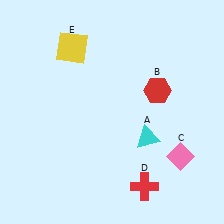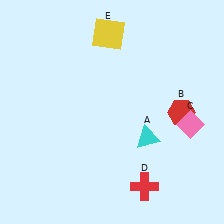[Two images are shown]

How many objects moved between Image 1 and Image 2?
3 objects moved between the two images.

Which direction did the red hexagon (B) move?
The red hexagon (B) moved right.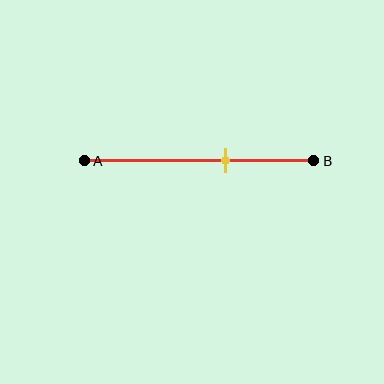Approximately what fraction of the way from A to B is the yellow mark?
The yellow mark is approximately 60% of the way from A to B.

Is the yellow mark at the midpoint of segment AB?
No, the mark is at about 60% from A, not at the 50% midpoint.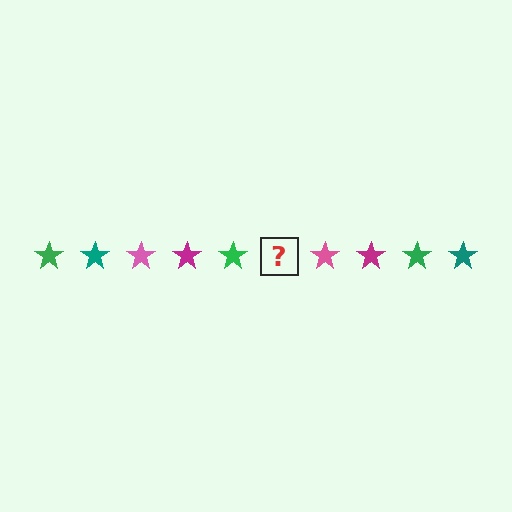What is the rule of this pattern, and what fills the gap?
The rule is that the pattern cycles through green, teal, pink, magenta stars. The gap should be filled with a teal star.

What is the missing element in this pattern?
The missing element is a teal star.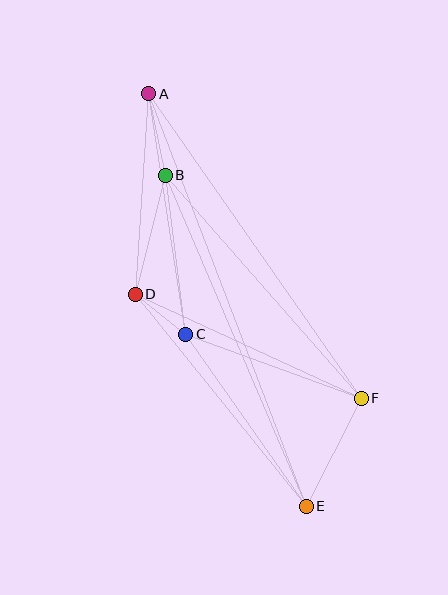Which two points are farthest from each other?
Points A and E are farthest from each other.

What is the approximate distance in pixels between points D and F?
The distance between D and F is approximately 249 pixels.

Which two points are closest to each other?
Points C and D are closest to each other.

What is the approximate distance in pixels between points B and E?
The distance between B and E is approximately 359 pixels.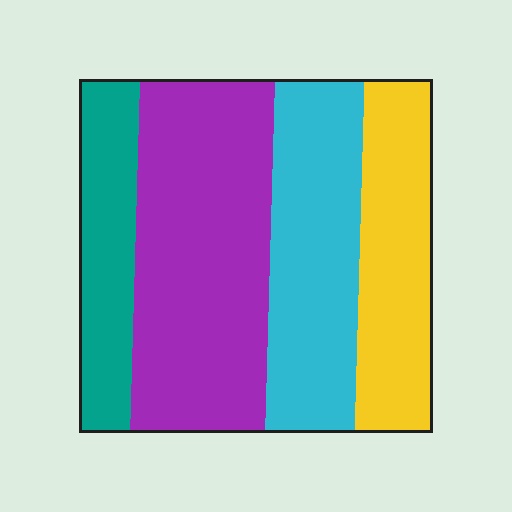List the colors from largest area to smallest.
From largest to smallest: purple, cyan, yellow, teal.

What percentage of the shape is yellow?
Yellow covers 21% of the shape.